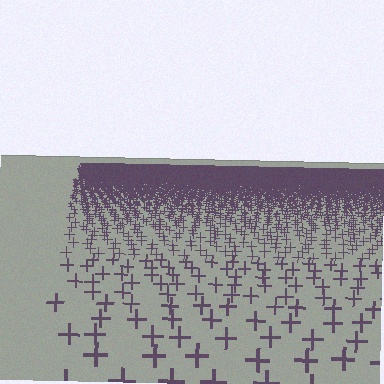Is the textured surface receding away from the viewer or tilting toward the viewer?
The surface is receding away from the viewer. Texture elements get smaller and denser toward the top.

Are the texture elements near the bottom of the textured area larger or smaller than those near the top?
Larger. Near the bottom, elements are closer to the viewer and appear at a bigger on-screen size.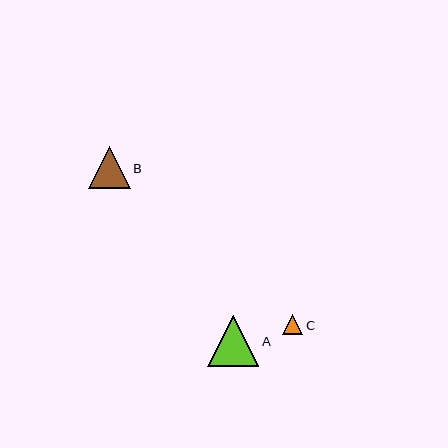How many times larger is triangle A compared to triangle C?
Triangle A is approximately 2.6 times the size of triangle C.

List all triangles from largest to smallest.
From largest to smallest: A, B, C.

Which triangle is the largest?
Triangle A is the largest with a size of approximately 52 pixels.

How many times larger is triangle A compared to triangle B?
Triangle A is approximately 1.2 times the size of triangle B.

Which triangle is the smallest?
Triangle C is the smallest with a size of approximately 20 pixels.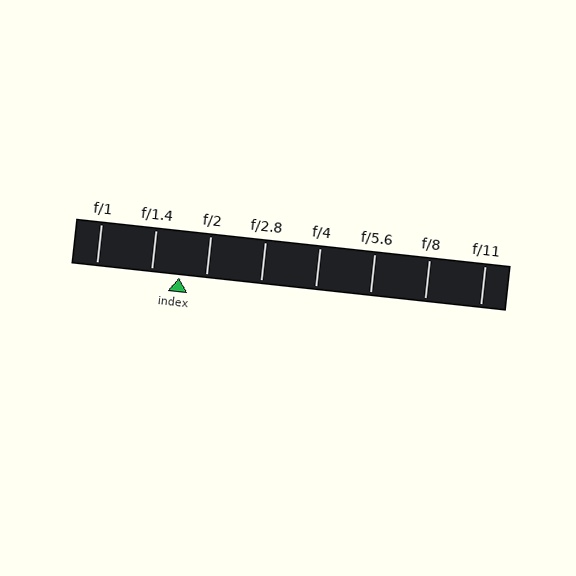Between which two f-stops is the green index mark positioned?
The index mark is between f/1.4 and f/2.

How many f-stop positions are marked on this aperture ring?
There are 8 f-stop positions marked.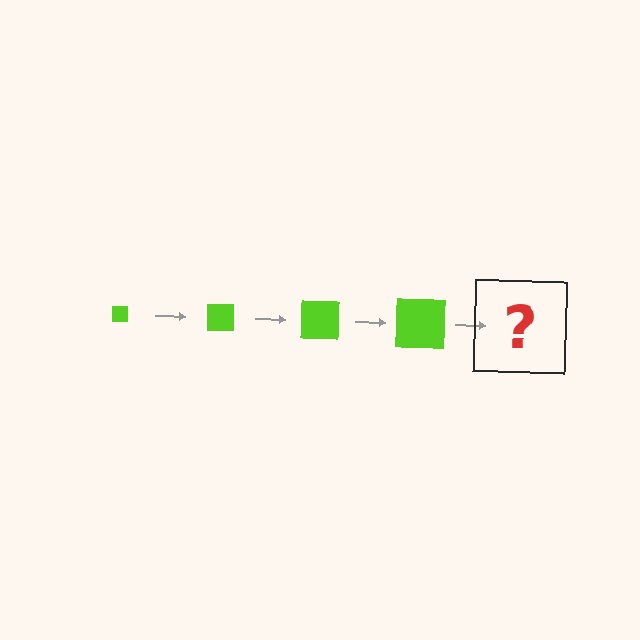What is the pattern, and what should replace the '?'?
The pattern is that the square gets progressively larger each step. The '?' should be a lime square, larger than the previous one.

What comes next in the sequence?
The next element should be a lime square, larger than the previous one.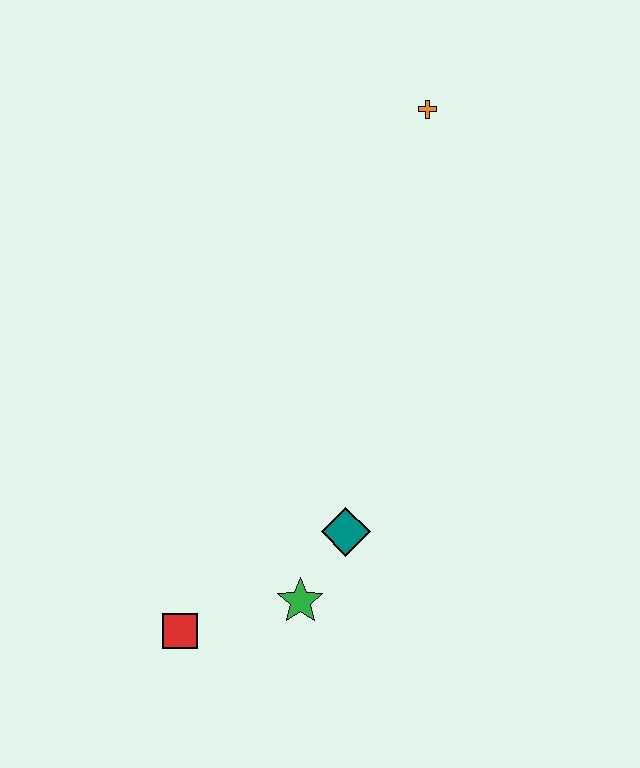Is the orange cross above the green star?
Yes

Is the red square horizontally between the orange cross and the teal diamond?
No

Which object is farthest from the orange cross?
The red square is farthest from the orange cross.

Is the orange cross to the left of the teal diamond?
No